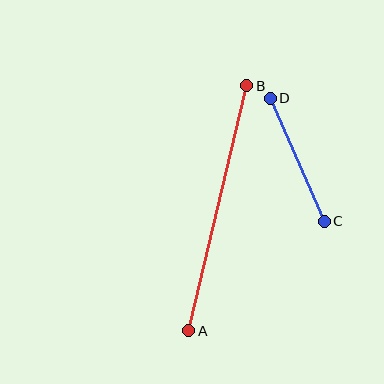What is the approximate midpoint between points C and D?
The midpoint is at approximately (297, 160) pixels.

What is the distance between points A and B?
The distance is approximately 252 pixels.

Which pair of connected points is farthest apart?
Points A and B are farthest apart.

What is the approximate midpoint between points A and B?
The midpoint is at approximately (218, 208) pixels.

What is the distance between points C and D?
The distance is approximately 134 pixels.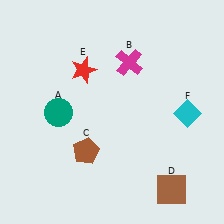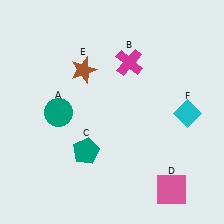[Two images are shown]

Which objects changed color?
C changed from brown to teal. D changed from brown to pink. E changed from red to brown.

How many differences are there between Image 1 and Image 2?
There are 3 differences between the two images.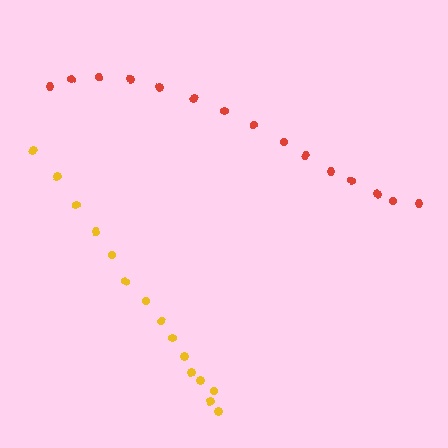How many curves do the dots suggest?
There are 2 distinct paths.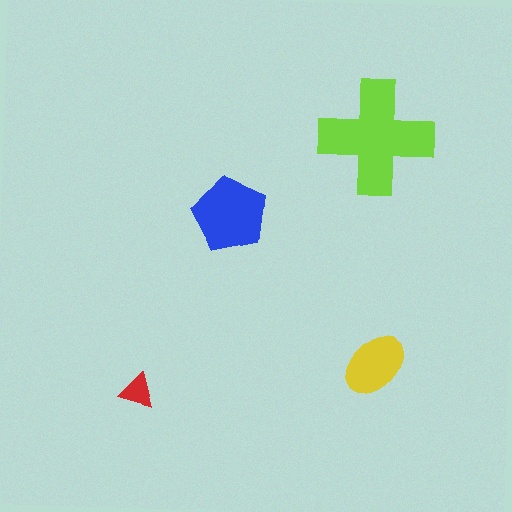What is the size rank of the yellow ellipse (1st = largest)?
3rd.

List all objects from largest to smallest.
The lime cross, the blue pentagon, the yellow ellipse, the red triangle.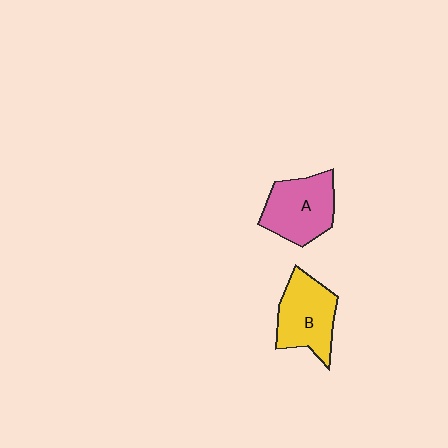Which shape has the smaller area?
Shape B (yellow).